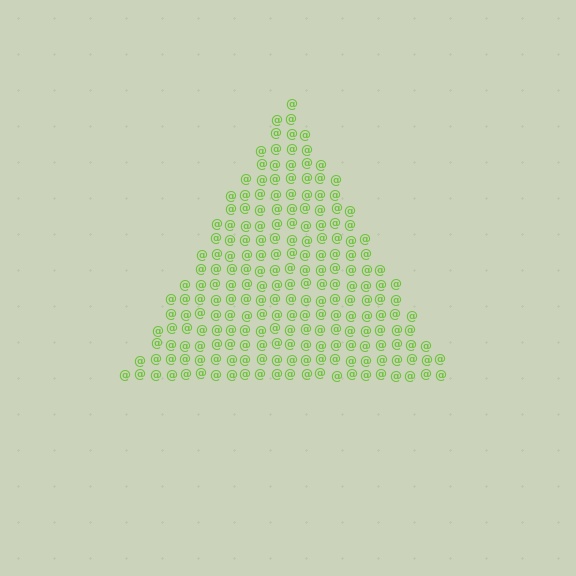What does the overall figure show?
The overall figure shows a triangle.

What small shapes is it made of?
It is made of small at signs.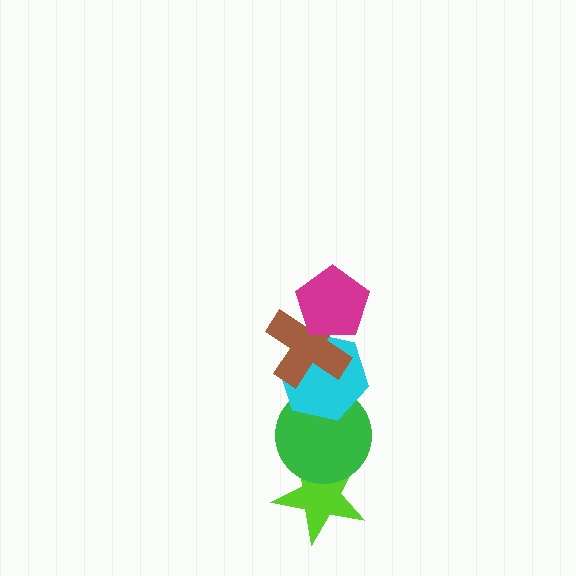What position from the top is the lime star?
The lime star is 5th from the top.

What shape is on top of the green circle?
The cyan hexagon is on top of the green circle.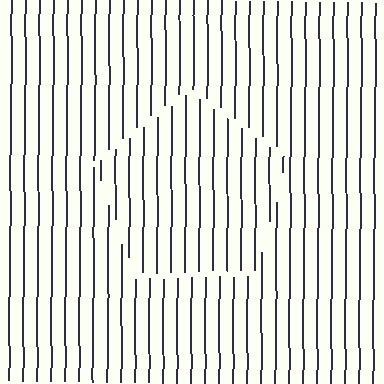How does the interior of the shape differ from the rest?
The interior of the shape contains the same grating, shifted by half a period — the contour is defined by the phase discontinuity where line-ends from the inner and outer gratings abut.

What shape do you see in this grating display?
An illusory pentagon. The interior of the shape contains the same grating, shifted by half a period — the contour is defined by the phase discontinuity where line-ends from the inner and outer gratings abut.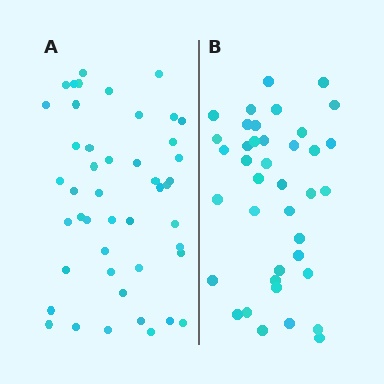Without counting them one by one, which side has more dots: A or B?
Region A (the left region) has more dots.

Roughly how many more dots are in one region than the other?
Region A has roughly 8 or so more dots than region B.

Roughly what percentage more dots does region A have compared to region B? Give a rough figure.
About 20% more.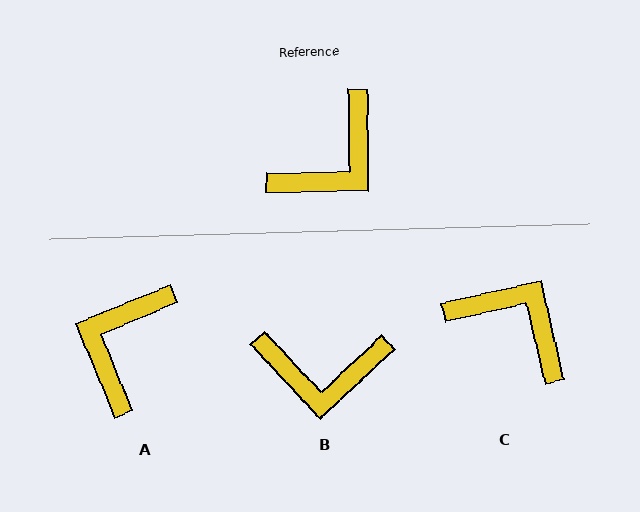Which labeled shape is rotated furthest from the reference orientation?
A, about 158 degrees away.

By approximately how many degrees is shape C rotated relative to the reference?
Approximately 102 degrees counter-clockwise.